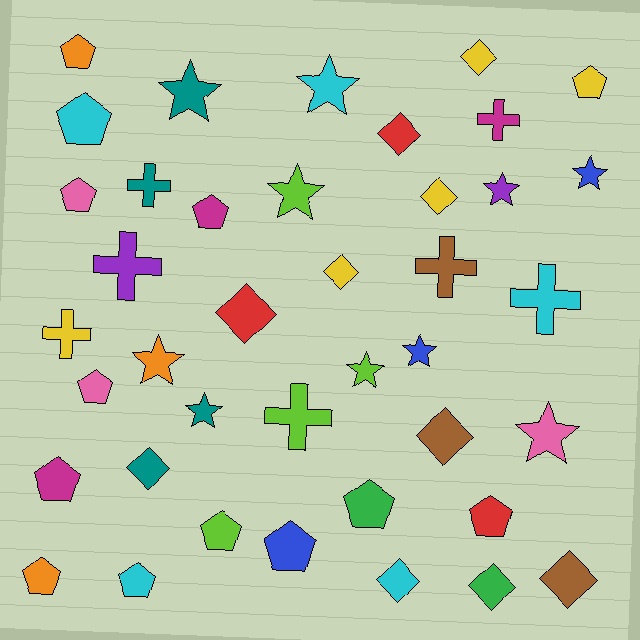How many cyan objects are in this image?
There are 5 cyan objects.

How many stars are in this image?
There are 10 stars.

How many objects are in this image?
There are 40 objects.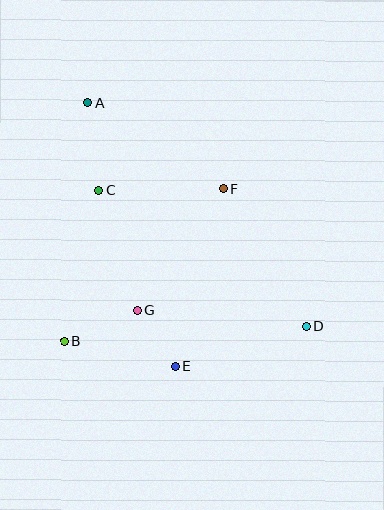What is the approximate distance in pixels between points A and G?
The distance between A and G is approximately 214 pixels.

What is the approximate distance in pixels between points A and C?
The distance between A and C is approximately 88 pixels.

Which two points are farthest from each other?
Points A and D are farthest from each other.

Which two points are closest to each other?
Points E and G are closest to each other.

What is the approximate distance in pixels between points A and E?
The distance between A and E is approximately 278 pixels.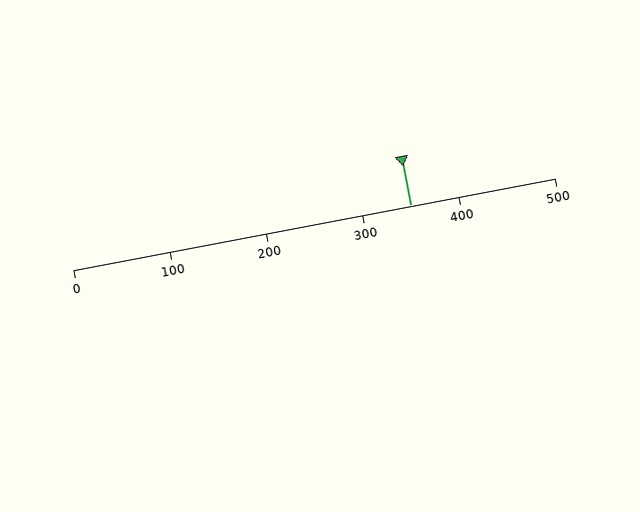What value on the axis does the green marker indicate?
The marker indicates approximately 350.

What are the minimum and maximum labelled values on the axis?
The axis runs from 0 to 500.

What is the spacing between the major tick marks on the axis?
The major ticks are spaced 100 apart.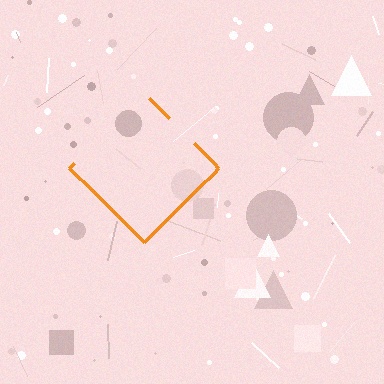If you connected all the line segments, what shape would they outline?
They would outline a diamond.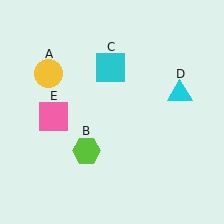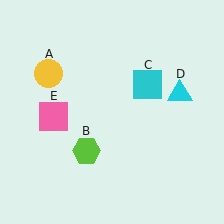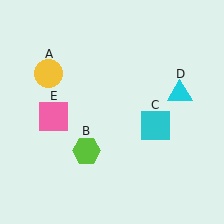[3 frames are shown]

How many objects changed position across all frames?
1 object changed position: cyan square (object C).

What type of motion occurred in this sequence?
The cyan square (object C) rotated clockwise around the center of the scene.